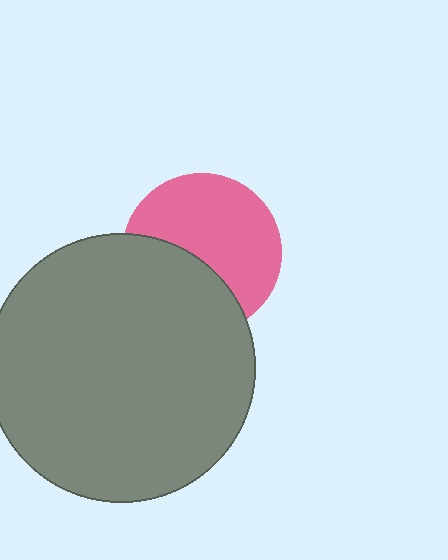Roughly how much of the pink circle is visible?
About half of it is visible (roughly 61%).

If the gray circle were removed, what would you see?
You would see the complete pink circle.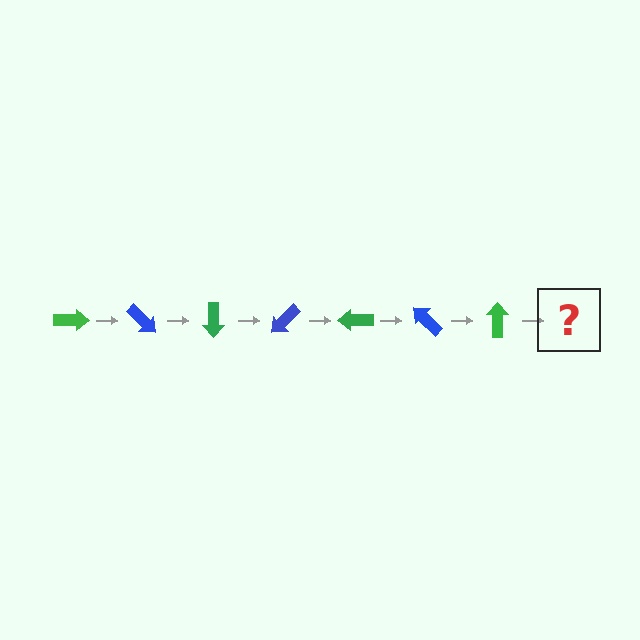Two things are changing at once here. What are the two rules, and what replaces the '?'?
The two rules are that it rotates 45 degrees each step and the color cycles through green and blue. The '?' should be a blue arrow, rotated 315 degrees from the start.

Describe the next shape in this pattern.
It should be a blue arrow, rotated 315 degrees from the start.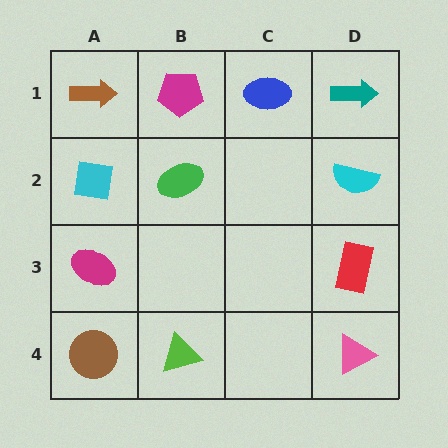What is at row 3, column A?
A magenta ellipse.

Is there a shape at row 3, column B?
No, that cell is empty.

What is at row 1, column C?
A blue ellipse.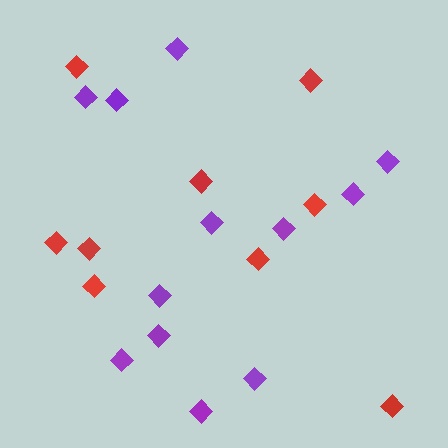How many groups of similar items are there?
There are 2 groups: one group of red diamonds (9) and one group of purple diamonds (12).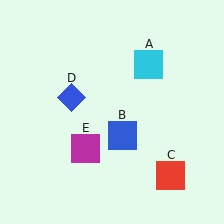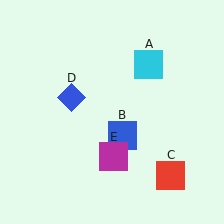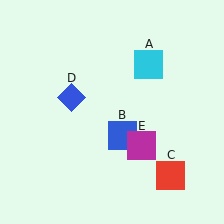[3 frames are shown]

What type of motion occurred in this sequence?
The magenta square (object E) rotated counterclockwise around the center of the scene.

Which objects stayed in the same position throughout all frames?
Cyan square (object A) and blue square (object B) and red square (object C) and blue diamond (object D) remained stationary.